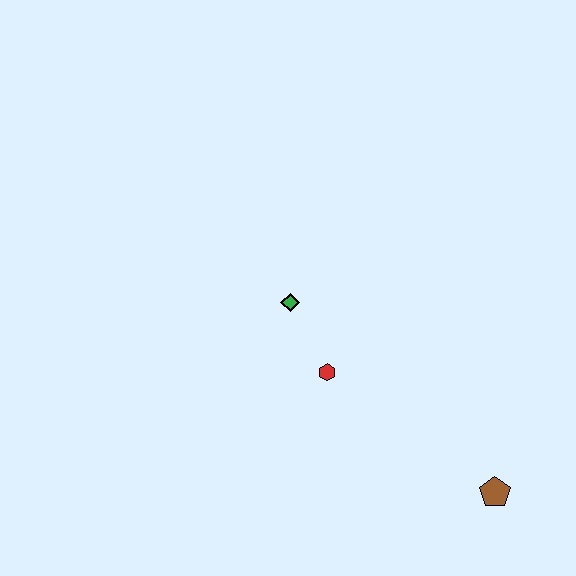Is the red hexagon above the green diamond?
No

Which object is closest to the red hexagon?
The green diamond is closest to the red hexagon.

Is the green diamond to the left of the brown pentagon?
Yes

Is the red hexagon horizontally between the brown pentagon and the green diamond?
Yes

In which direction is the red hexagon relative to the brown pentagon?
The red hexagon is to the left of the brown pentagon.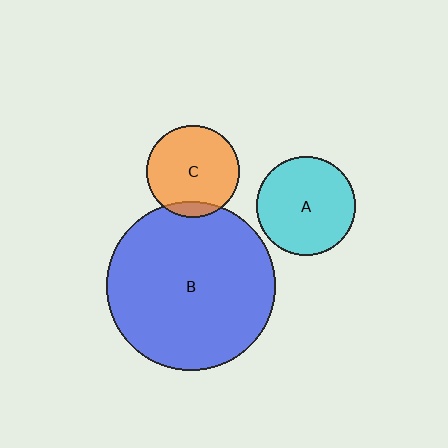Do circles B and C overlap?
Yes.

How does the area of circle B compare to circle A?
Approximately 2.9 times.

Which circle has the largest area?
Circle B (blue).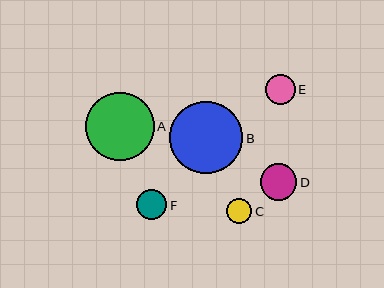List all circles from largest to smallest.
From largest to smallest: B, A, D, F, E, C.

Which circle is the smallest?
Circle C is the smallest with a size of approximately 25 pixels.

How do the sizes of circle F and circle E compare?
Circle F and circle E are approximately the same size.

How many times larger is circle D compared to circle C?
Circle D is approximately 1.4 times the size of circle C.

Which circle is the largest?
Circle B is the largest with a size of approximately 73 pixels.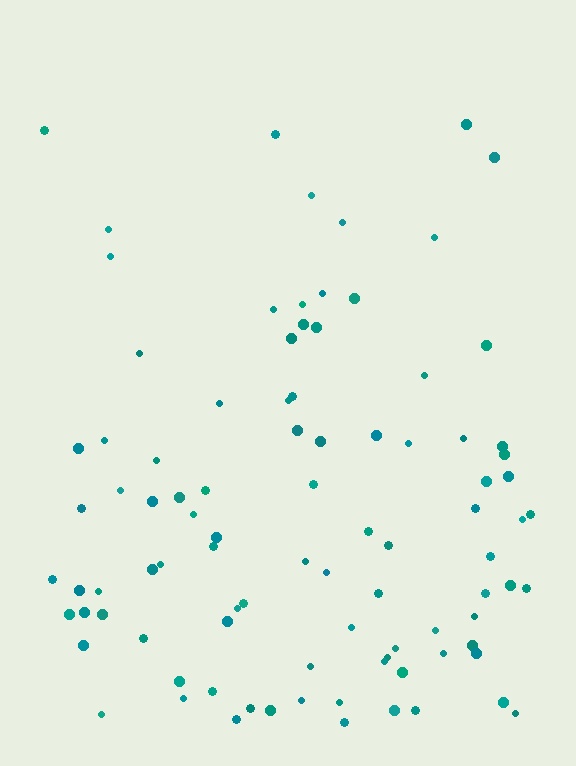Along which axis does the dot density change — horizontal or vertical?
Vertical.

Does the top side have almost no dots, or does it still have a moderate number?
Still a moderate number, just noticeably fewer than the bottom.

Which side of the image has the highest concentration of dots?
The bottom.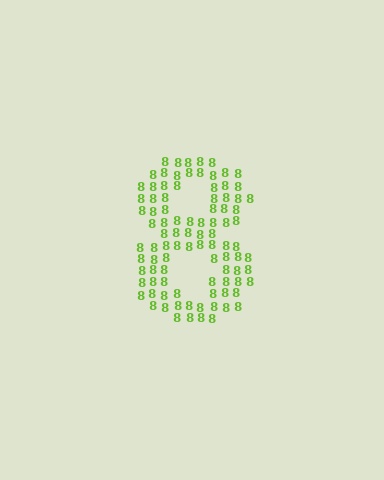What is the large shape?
The large shape is the digit 8.